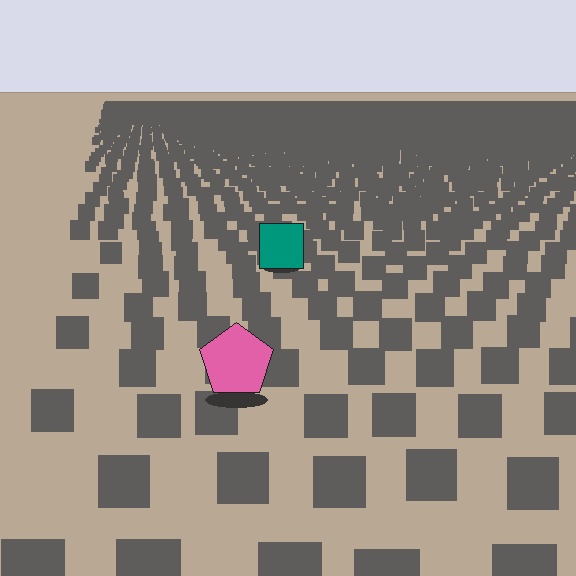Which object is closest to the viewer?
The pink pentagon is closest. The texture marks near it are larger and more spread out.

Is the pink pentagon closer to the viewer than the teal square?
Yes. The pink pentagon is closer — you can tell from the texture gradient: the ground texture is coarser near it.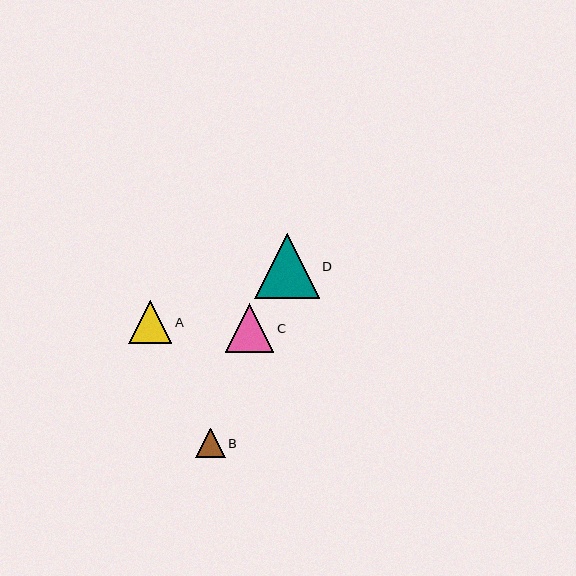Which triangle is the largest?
Triangle D is the largest with a size of approximately 64 pixels.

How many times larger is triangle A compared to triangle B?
Triangle A is approximately 1.5 times the size of triangle B.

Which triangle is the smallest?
Triangle B is the smallest with a size of approximately 29 pixels.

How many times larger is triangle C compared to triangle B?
Triangle C is approximately 1.6 times the size of triangle B.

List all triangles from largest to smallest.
From largest to smallest: D, C, A, B.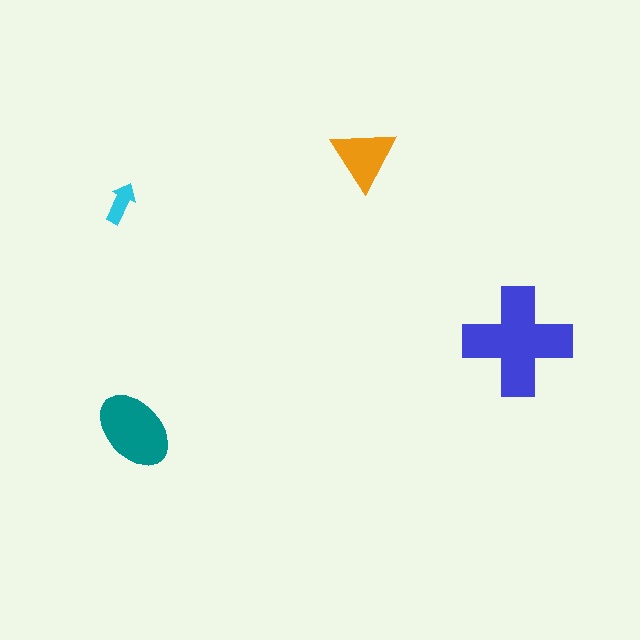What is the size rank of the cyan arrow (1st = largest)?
4th.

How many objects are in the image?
There are 4 objects in the image.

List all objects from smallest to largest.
The cyan arrow, the orange triangle, the teal ellipse, the blue cross.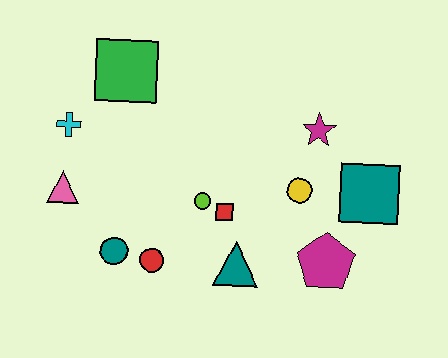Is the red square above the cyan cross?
No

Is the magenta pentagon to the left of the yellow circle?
No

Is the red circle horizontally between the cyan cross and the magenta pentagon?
Yes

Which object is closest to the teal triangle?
The red square is closest to the teal triangle.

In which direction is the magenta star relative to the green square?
The magenta star is to the right of the green square.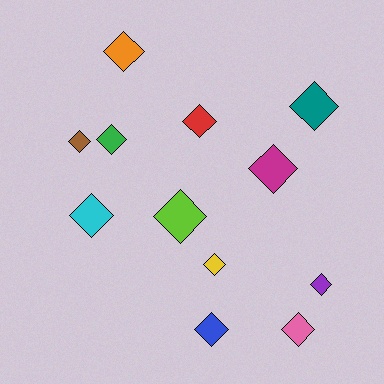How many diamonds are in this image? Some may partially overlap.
There are 12 diamonds.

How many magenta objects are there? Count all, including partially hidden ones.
There is 1 magenta object.